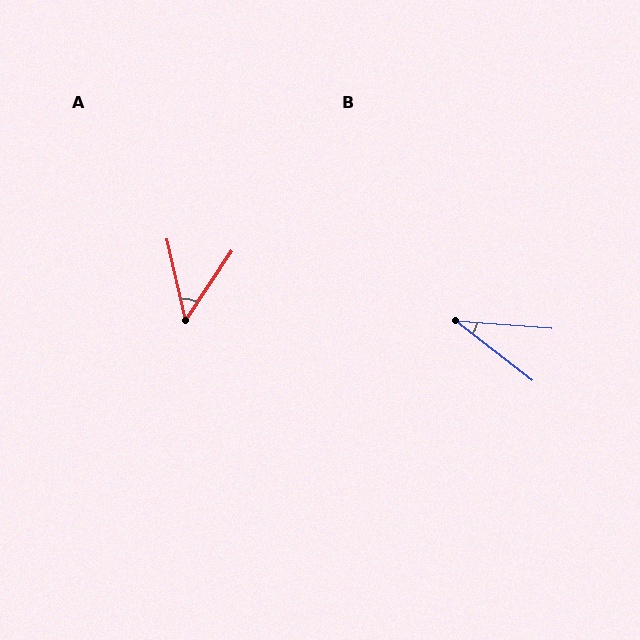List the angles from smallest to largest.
B (34°), A (47°).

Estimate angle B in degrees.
Approximately 34 degrees.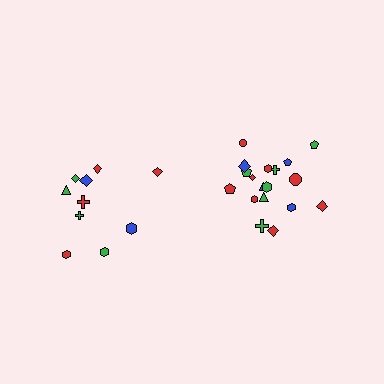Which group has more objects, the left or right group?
The right group.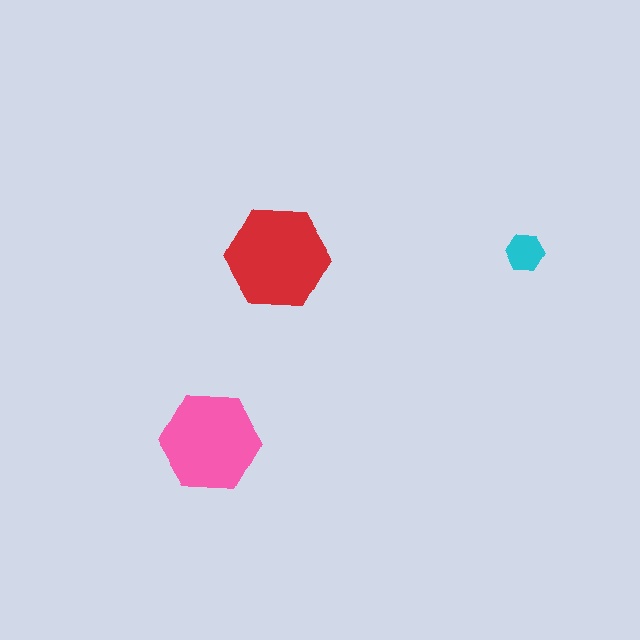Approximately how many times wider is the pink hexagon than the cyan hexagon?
About 2.5 times wider.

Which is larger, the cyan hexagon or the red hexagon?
The red one.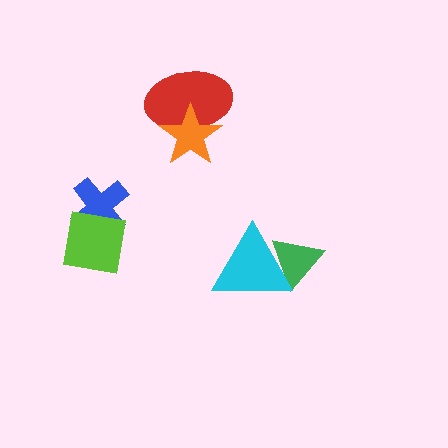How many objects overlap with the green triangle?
1 object overlaps with the green triangle.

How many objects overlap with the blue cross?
1 object overlaps with the blue cross.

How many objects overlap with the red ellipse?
1 object overlaps with the red ellipse.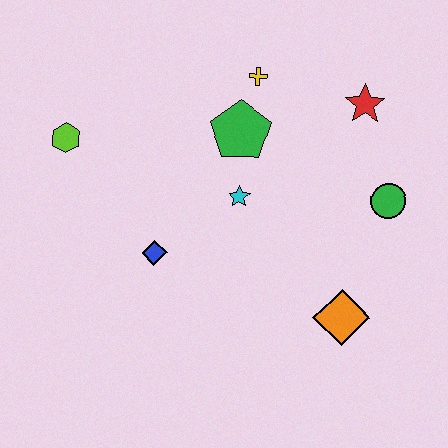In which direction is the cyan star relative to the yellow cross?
The cyan star is below the yellow cross.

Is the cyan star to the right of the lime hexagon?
Yes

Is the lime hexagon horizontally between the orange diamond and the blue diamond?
No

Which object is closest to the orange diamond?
The green circle is closest to the orange diamond.